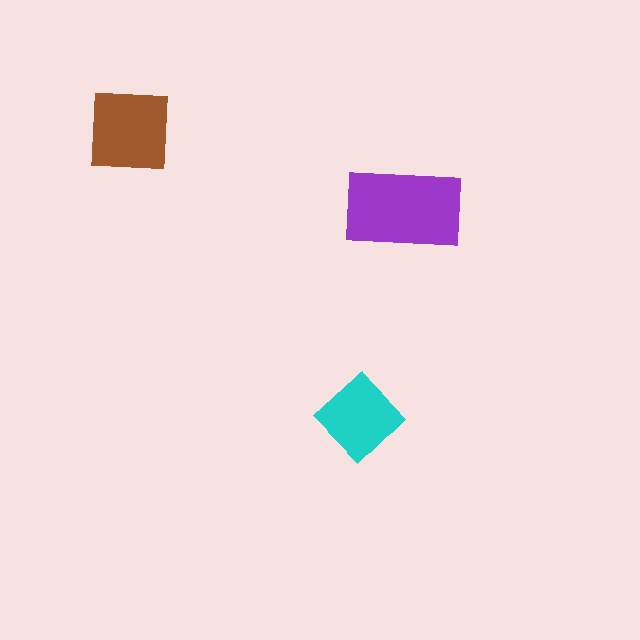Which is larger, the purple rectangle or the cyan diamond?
The purple rectangle.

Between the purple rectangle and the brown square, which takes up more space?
The purple rectangle.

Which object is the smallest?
The cyan diamond.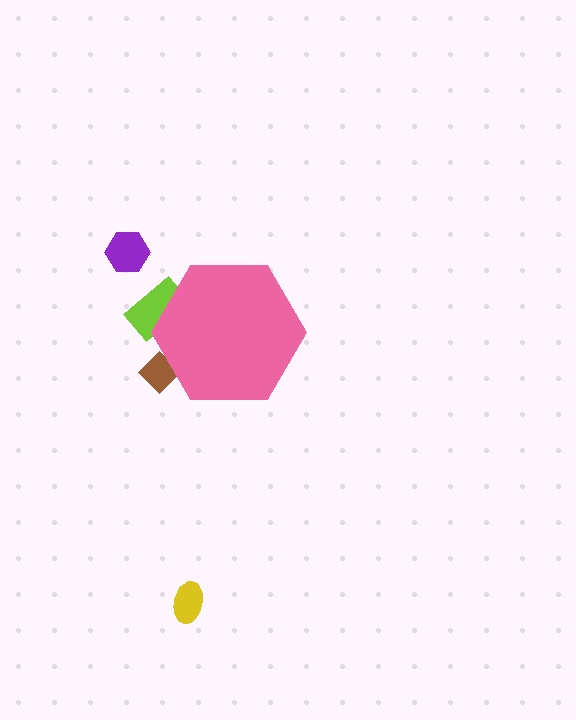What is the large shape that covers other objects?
A pink hexagon.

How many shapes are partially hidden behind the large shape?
2 shapes are partially hidden.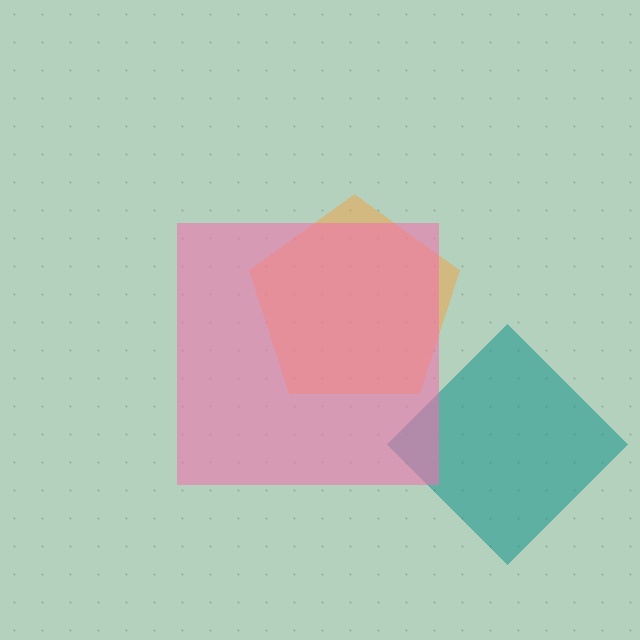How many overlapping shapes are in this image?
There are 3 overlapping shapes in the image.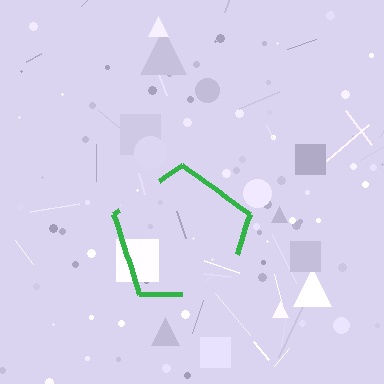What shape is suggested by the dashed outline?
The dashed outline suggests a pentagon.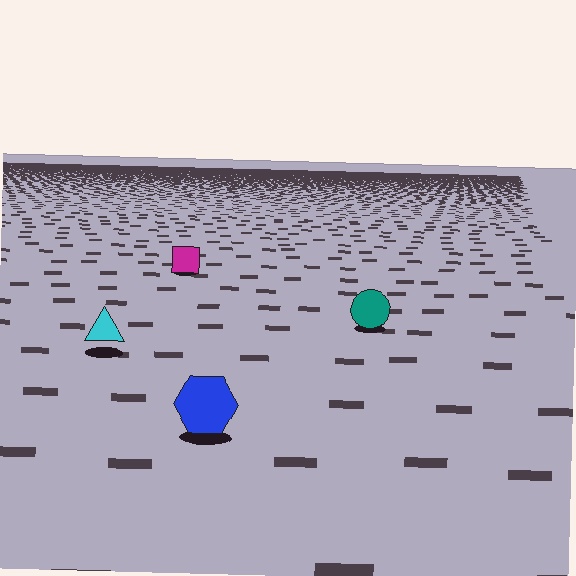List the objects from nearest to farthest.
From nearest to farthest: the blue hexagon, the cyan triangle, the teal circle, the magenta square.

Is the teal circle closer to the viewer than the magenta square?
Yes. The teal circle is closer — you can tell from the texture gradient: the ground texture is coarser near it.